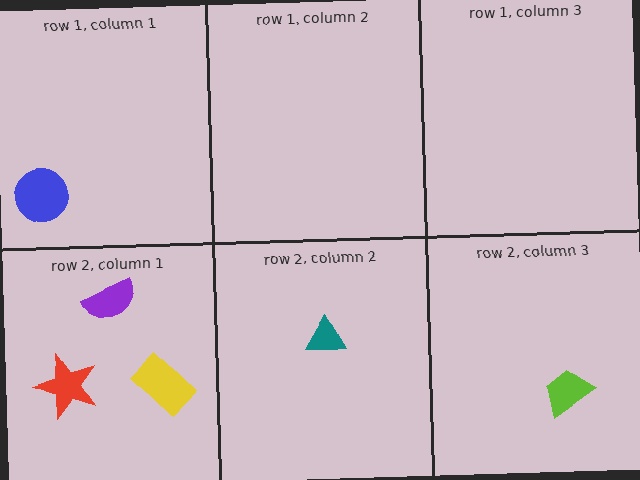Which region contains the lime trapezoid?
The row 2, column 3 region.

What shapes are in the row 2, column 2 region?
The teal triangle.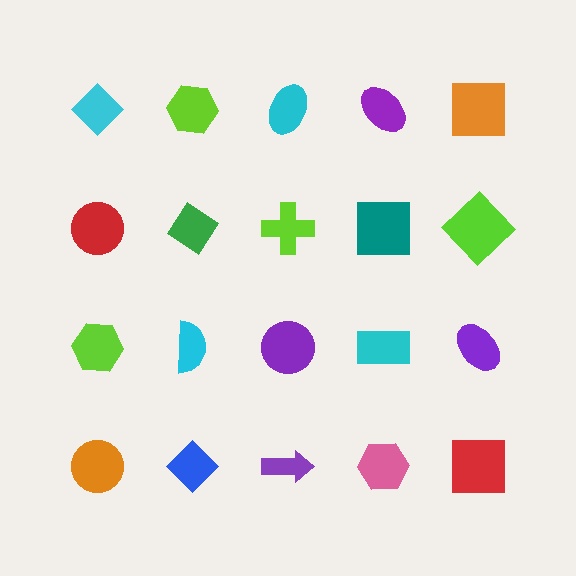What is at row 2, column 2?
A green diamond.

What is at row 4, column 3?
A purple arrow.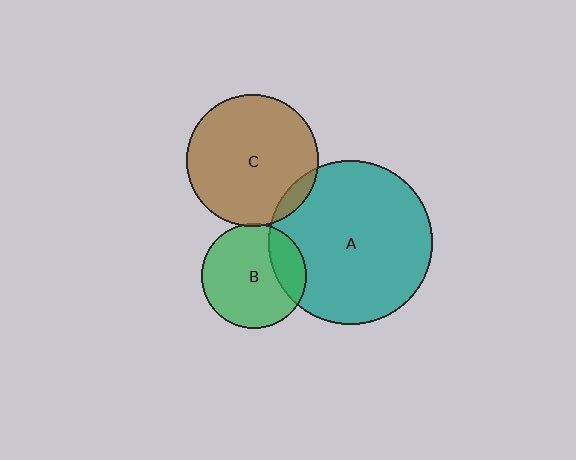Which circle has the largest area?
Circle A (teal).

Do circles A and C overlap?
Yes.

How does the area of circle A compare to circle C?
Approximately 1.5 times.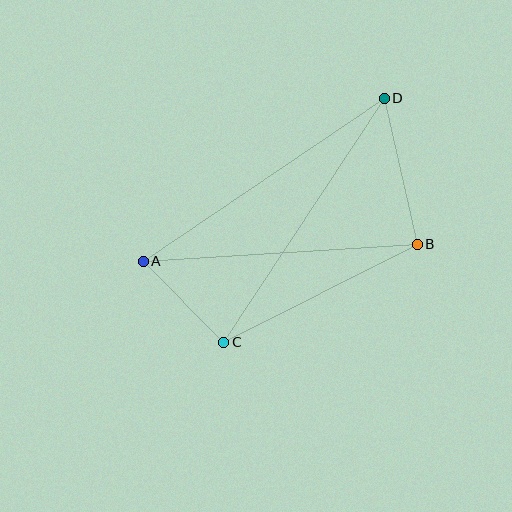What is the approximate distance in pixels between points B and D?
The distance between B and D is approximately 150 pixels.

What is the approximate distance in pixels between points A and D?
The distance between A and D is approximately 291 pixels.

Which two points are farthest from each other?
Points C and D are farthest from each other.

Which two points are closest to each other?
Points A and C are closest to each other.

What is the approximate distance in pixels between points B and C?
The distance between B and C is approximately 217 pixels.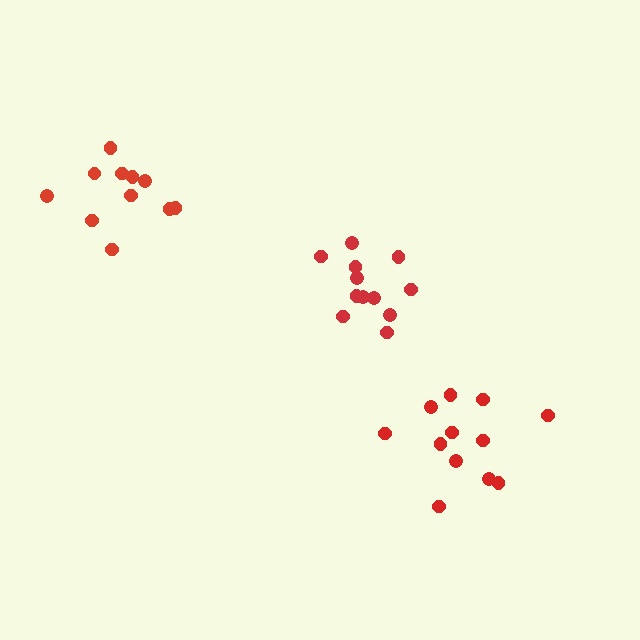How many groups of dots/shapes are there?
There are 3 groups.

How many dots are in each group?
Group 1: 12 dots, Group 2: 12 dots, Group 3: 11 dots (35 total).